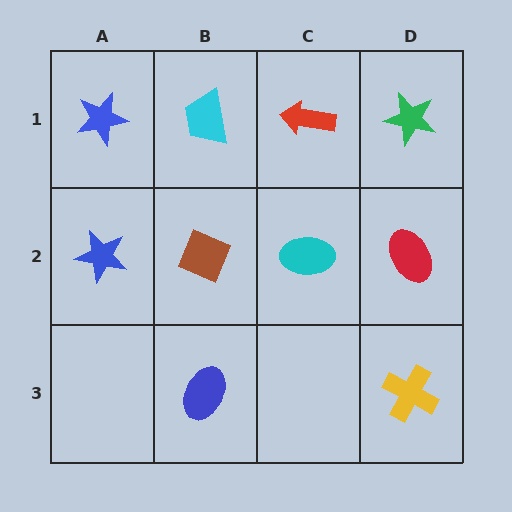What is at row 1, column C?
A red arrow.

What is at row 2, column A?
A blue star.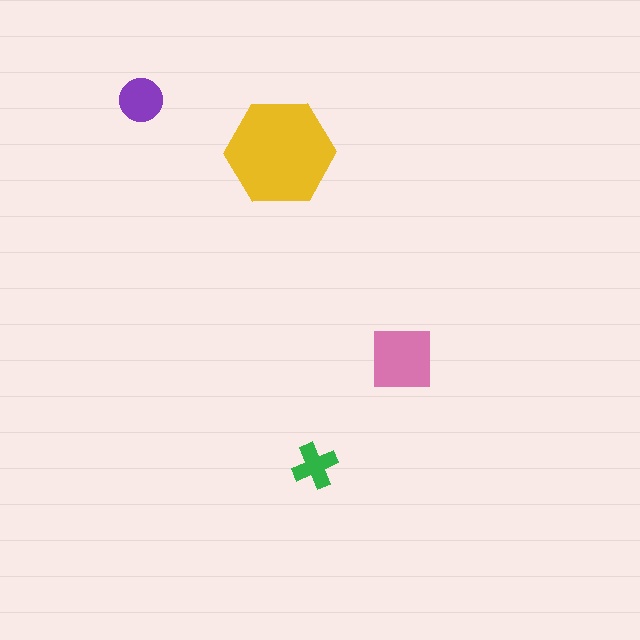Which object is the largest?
The yellow hexagon.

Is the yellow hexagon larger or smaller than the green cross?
Larger.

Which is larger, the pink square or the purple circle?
The pink square.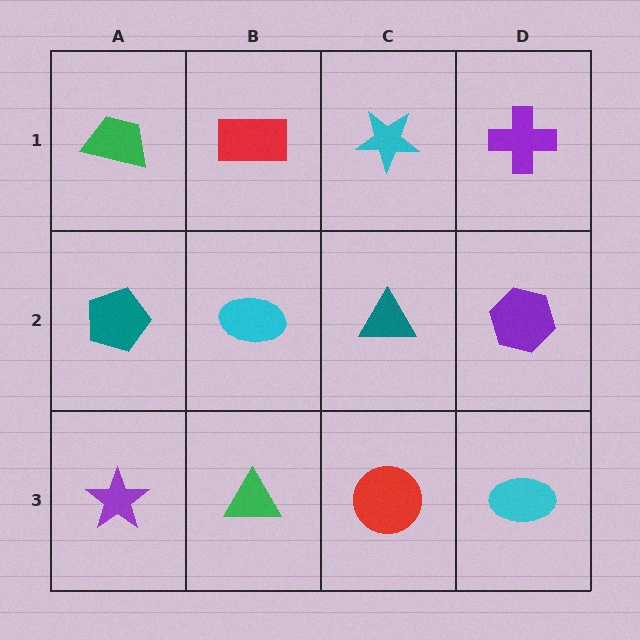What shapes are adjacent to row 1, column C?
A teal triangle (row 2, column C), a red rectangle (row 1, column B), a purple cross (row 1, column D).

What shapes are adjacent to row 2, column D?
A purple cross (row 1, column D), a cyan ellipse (row 3, column D), a teal triangle (row 2, column C).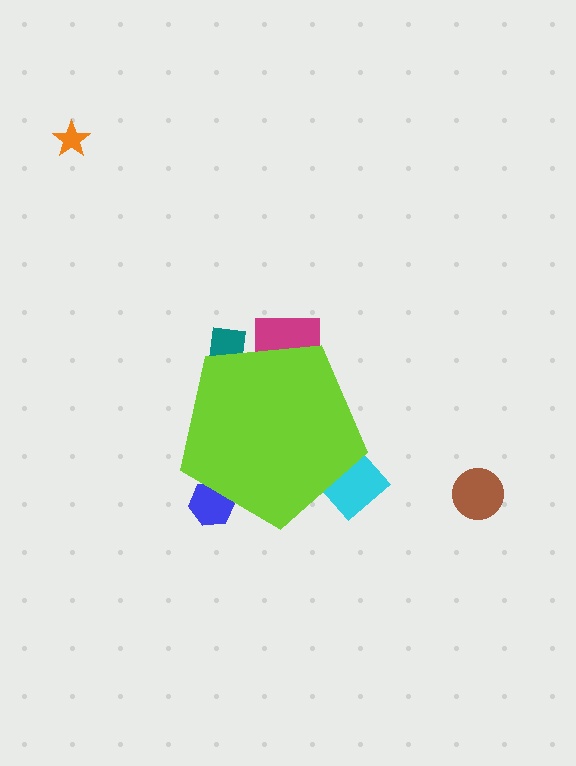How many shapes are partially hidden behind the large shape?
4 shapes are partially hidden.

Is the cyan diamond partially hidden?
Yes, the cyan diamond is partially hidden behind the lime pentagon.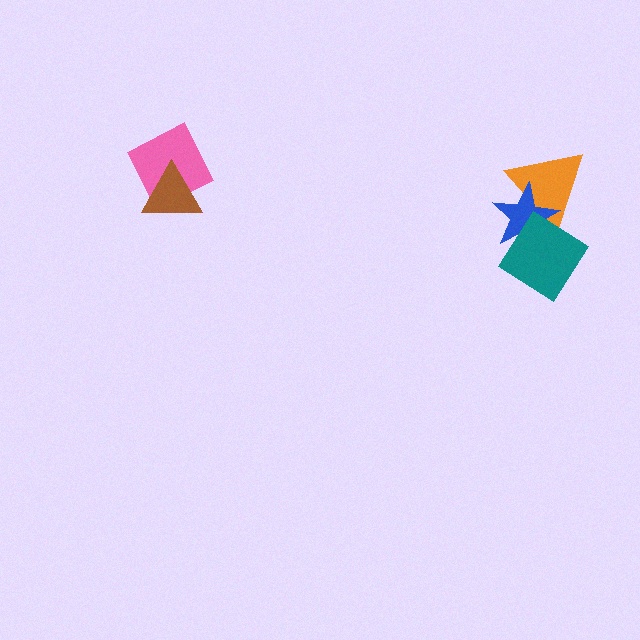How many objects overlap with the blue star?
2 objects overlap with the blue star.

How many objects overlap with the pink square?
1 object overlaps with the pink square.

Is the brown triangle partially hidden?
No, no other shape covers it.